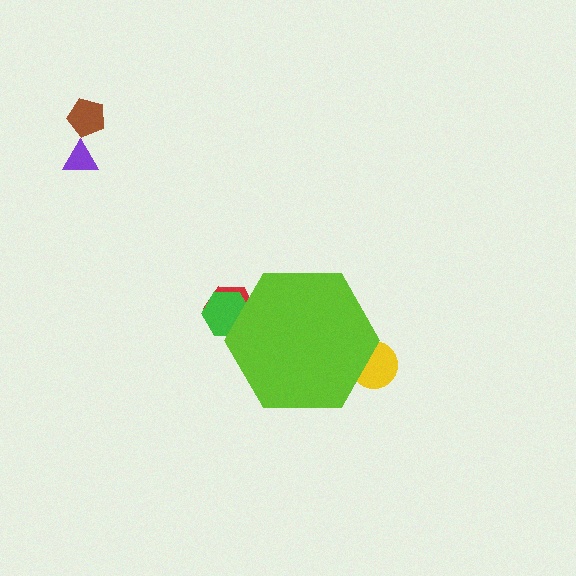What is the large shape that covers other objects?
A lime hexagon.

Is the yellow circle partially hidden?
Yes, the yellow circle is partially hidden behind the lime hexagon.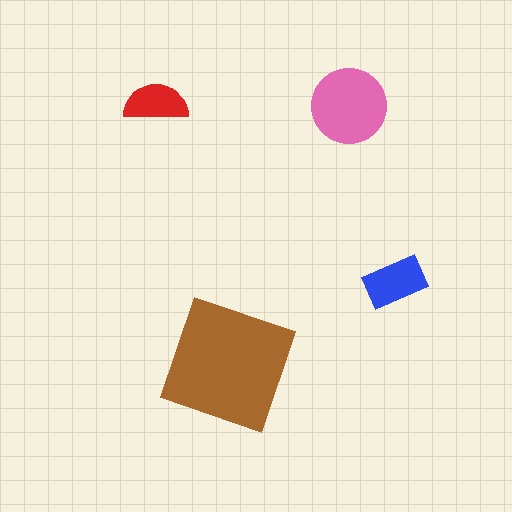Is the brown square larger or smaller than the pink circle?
Larger.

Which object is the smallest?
The red semicircle.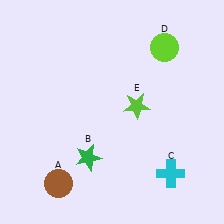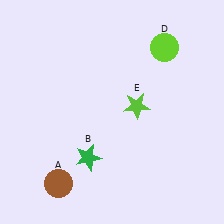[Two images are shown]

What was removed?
The cyan cross (C) was removed in Image 2.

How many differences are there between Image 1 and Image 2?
There is 1 difference between the two images.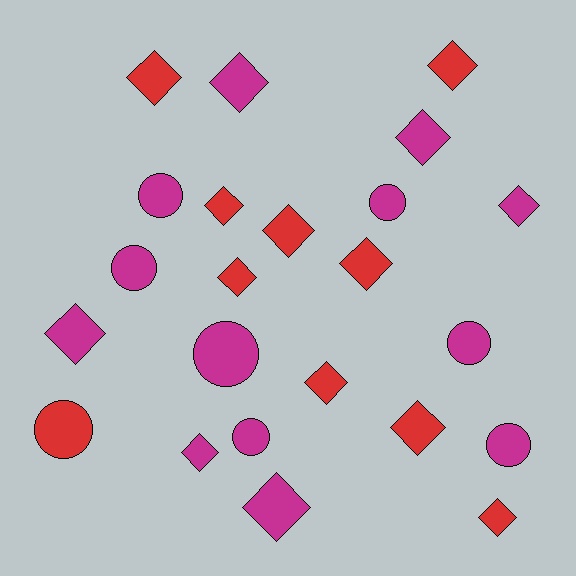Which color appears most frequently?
Magenta, with 13 objects.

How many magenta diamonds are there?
There are 6 magenta diamonds.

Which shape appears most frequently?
Diamond, with 15 objects.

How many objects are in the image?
There are 23 objects.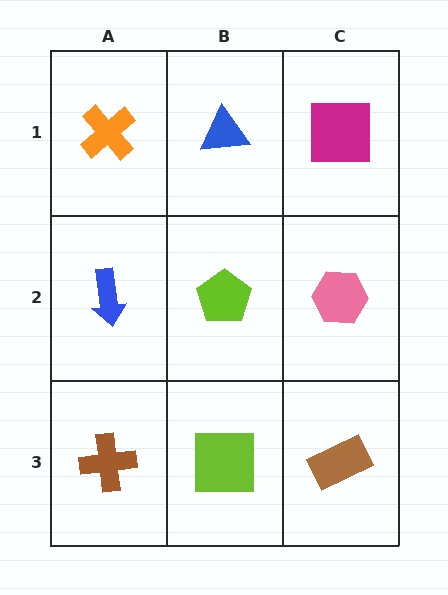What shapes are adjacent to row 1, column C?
A pink hexagon (row 2, column C), a blue triangle (row 1, column B).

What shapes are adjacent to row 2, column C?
A magenta square (row 1, column C), a brown rectangle (row 3, column C), a lime pentagon (row 2, column B).